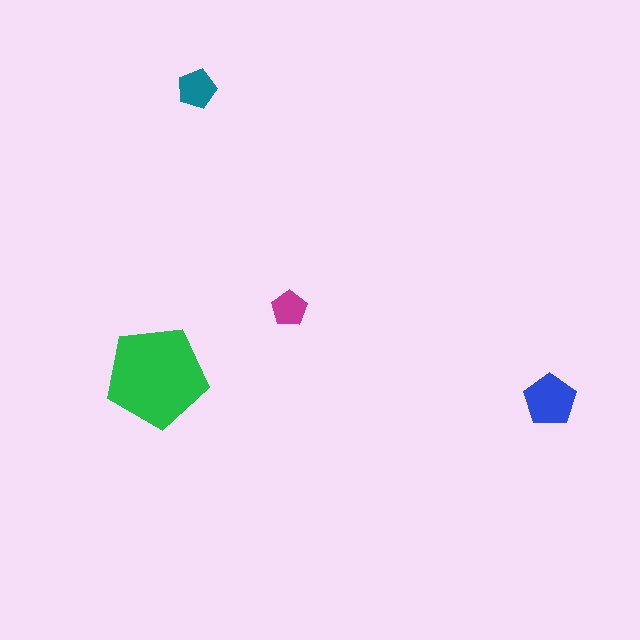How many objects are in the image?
There are 4 objects in the image.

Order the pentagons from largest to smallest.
the green one, the blue one, the teal one, the magenta one.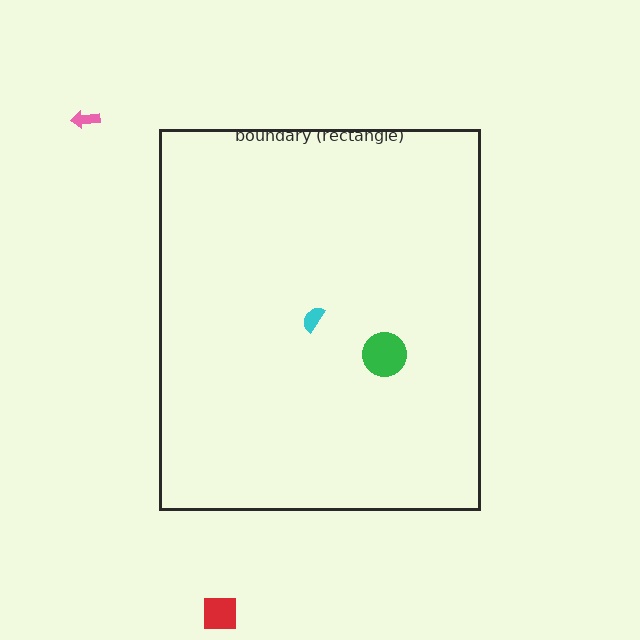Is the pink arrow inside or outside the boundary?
Outside.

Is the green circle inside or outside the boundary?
Inside.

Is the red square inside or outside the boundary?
Outside.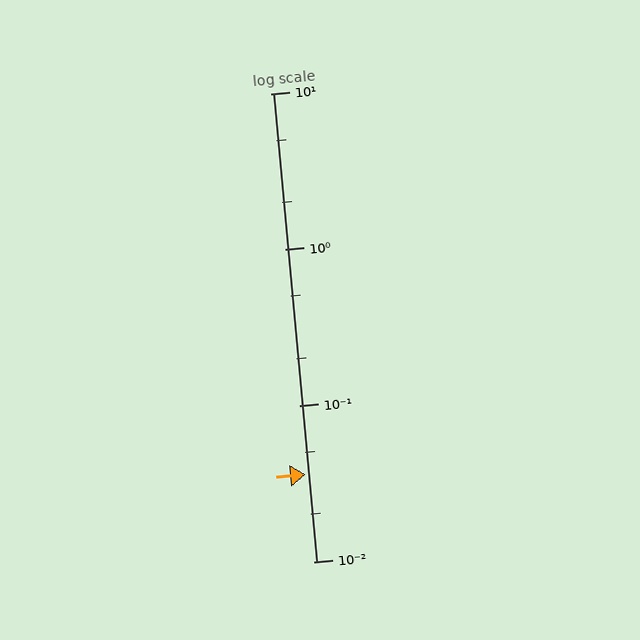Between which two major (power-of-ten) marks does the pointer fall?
The pointer is between 0.01 and 0.1.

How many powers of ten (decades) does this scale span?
The scale spans 3 decades, from 0.01 to 10.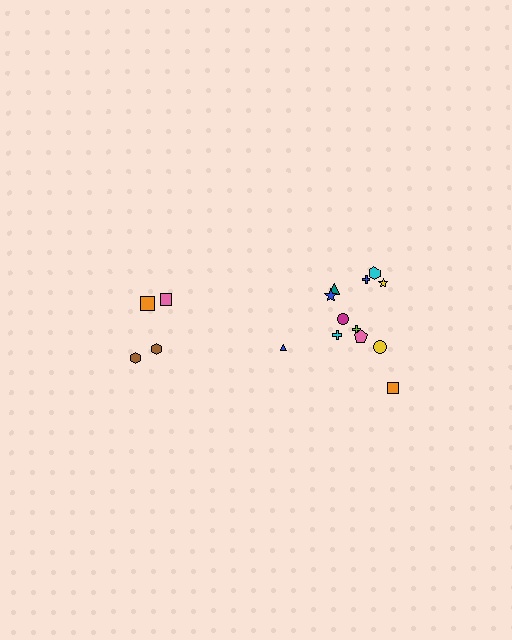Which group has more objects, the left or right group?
The right group.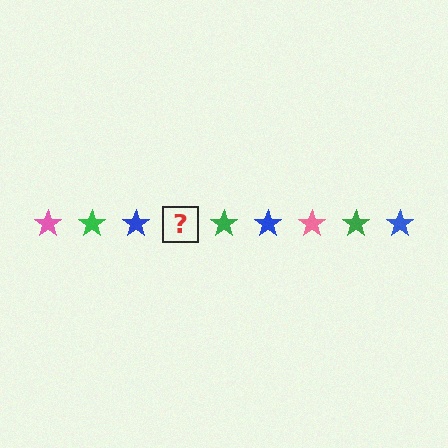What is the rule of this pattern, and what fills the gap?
The rule is that the pattern cycles through pink, green, blue stars. The gap should be filled with a pink star.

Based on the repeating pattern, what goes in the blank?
The blank should be a pink star.